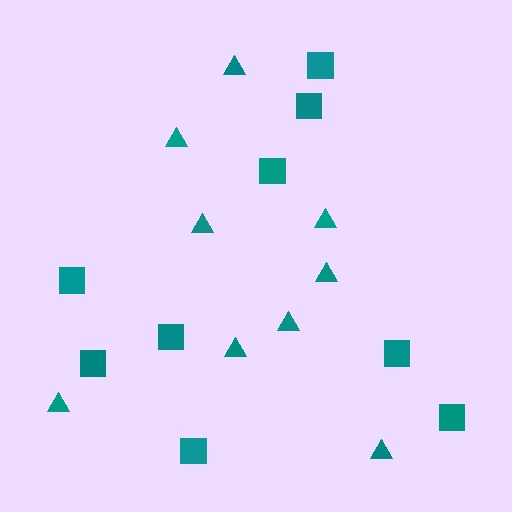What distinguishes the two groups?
There are 2 groups: one group of triangles (9) and one group of squares (9).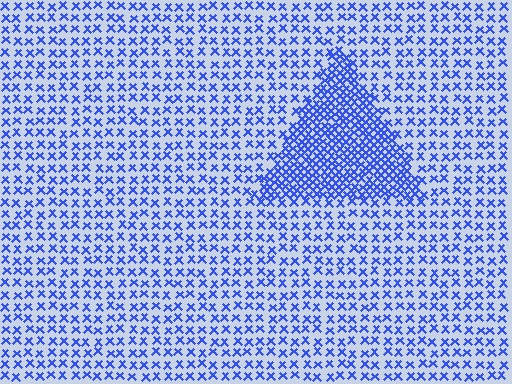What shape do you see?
I see a triangle.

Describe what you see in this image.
The image contains small blue elements arranged at two different densities. A triangle-shaped region is visible where the elements are more densely packed than the surrounding area.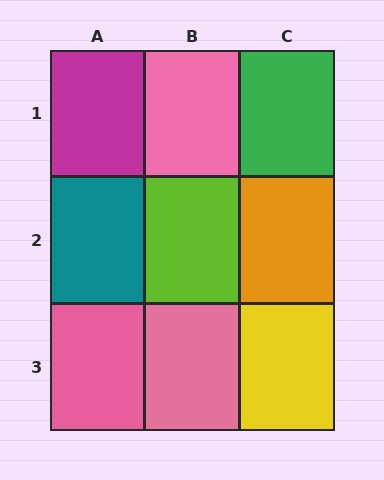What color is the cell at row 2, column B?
Lime.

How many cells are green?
1 cell is green.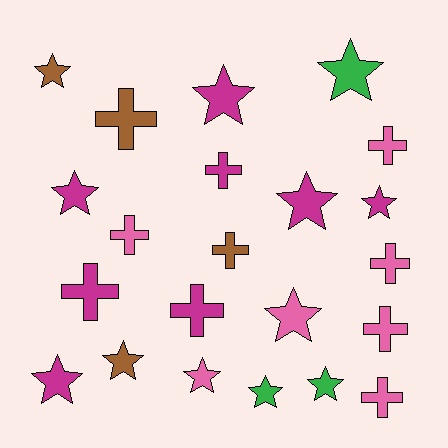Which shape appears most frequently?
Star, with 12 objects.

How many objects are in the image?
There are 22 objects.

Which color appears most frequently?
Magenta, with 8 objects.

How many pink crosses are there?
There are 5 pink crosses.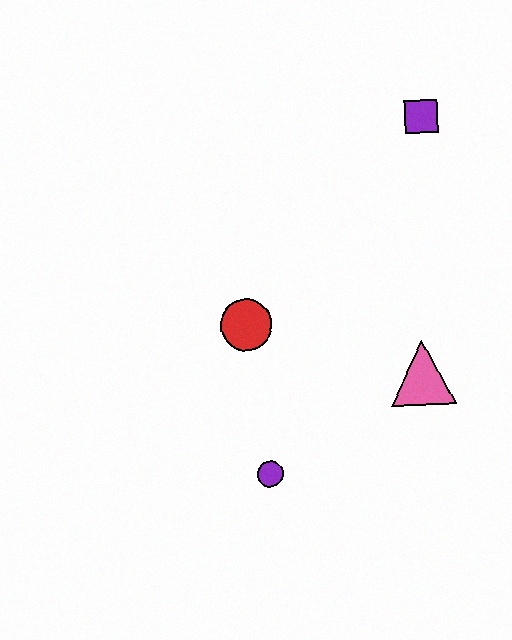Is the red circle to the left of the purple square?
Yes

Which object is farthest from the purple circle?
The purple square is farthest from the purple circle.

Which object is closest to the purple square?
The pink triangle is closest to the purple square.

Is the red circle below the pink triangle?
No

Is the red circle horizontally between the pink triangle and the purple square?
No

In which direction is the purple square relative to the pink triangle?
The purple square is above the pink triangle.